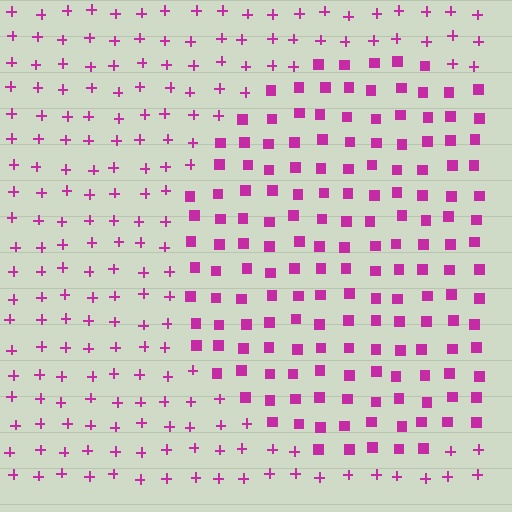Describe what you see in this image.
The image is filled with small magenta elements arranged in a uniform grid. A circle-shaped region contains squares, while the surrounding area contains plus signs. The boundary is defined purely by the change in element shape.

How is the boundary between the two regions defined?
The boundary is defined by a change in element shape: squares inside vs. plus signs outside. All elements share the same color and spacing.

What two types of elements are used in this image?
The image uses squares inside the circle region and plus signs outside it.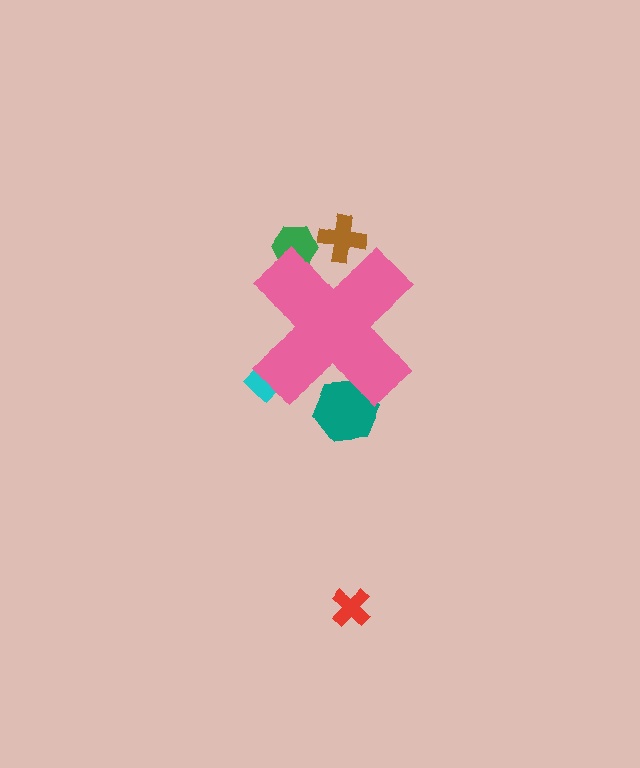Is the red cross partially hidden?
No, the red cross is fully visible.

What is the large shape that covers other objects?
A pink cross.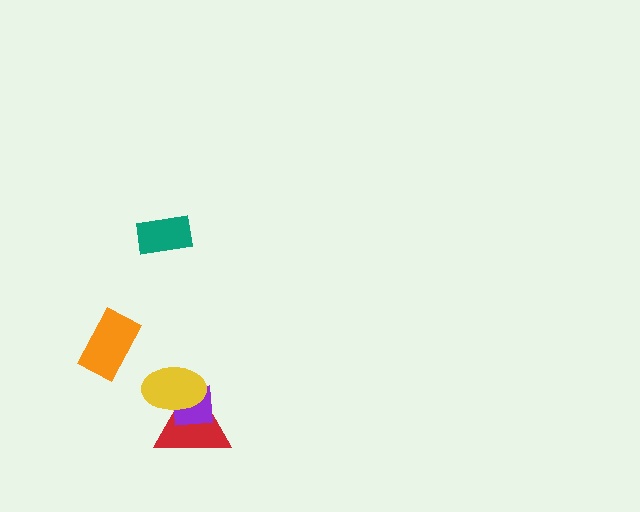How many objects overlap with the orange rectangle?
0 objects overlap with the orange rectangle.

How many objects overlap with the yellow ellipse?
2 objects overlap with the yellow ellipse.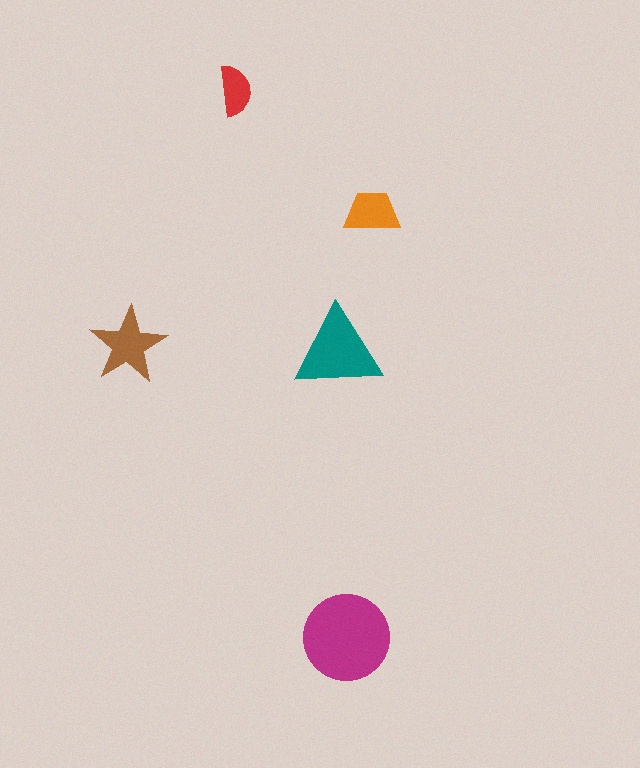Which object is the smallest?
The red semicircle.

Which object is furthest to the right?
The orange trapezoid is rightmost.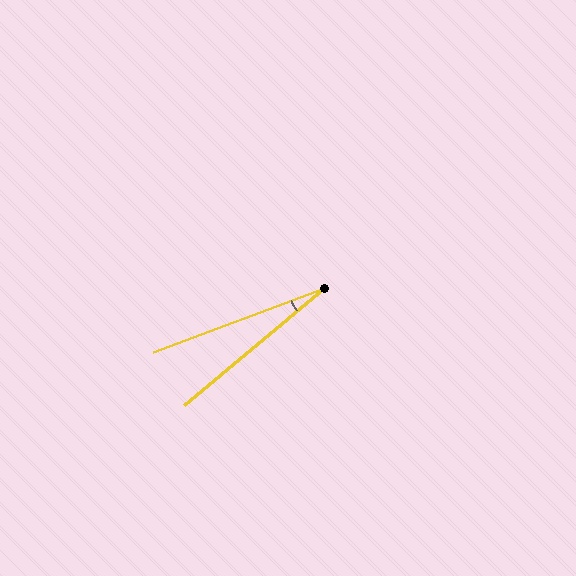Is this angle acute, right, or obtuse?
It is acute.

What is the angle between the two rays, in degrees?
Approximately 19 degrees.